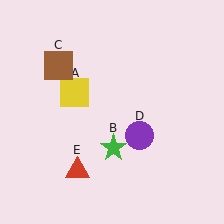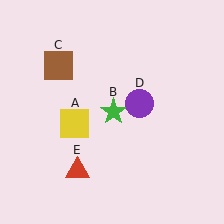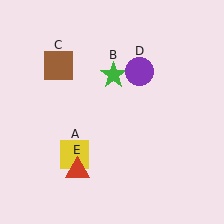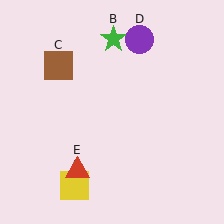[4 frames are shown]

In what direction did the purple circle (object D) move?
The purple circle (object D) moved up.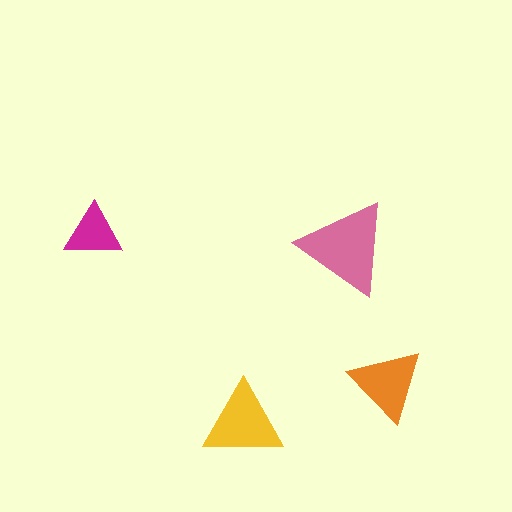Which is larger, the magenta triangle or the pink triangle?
The pink one.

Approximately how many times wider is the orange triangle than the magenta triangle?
About 1.5 times wider.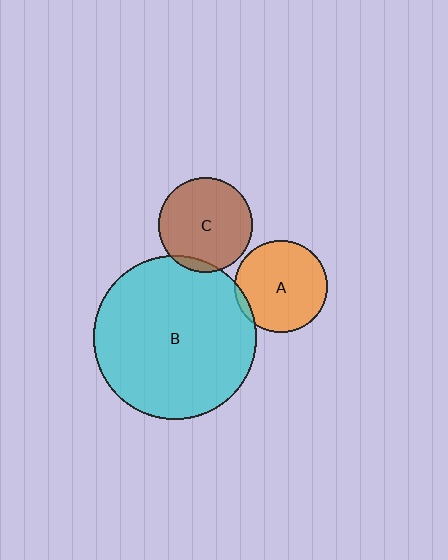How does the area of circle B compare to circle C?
Approximately 3.0 times.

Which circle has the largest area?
Circle B (cyan).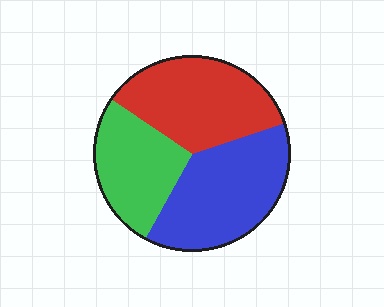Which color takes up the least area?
Green, at roughly 25%.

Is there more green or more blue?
Blue.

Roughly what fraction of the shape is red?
Red covers about 35% of the shape.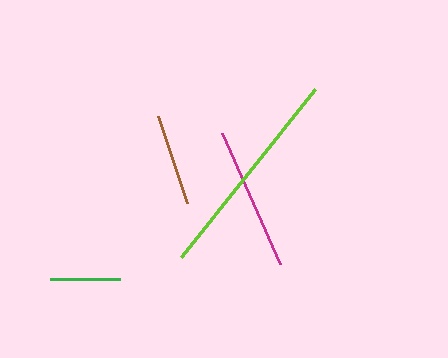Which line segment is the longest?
The lime line is the longest at approximately 215 pixels.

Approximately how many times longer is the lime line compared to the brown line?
The lime line is approximately 2.4 times the length of the brown line.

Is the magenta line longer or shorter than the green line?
The magenta line is longer than the green line.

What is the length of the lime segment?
The lime segment is approximately 215 pixels long.